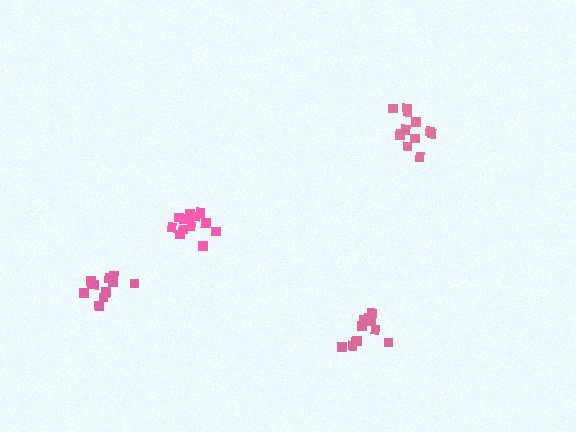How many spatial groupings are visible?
There are 4 spatial groupings.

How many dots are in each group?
Group 1: 12 dots, Group 2: 11 dots, Group 3: 13 dots, Group 4: 12 dots (48 total).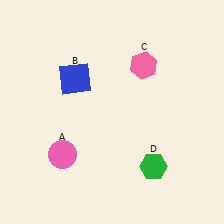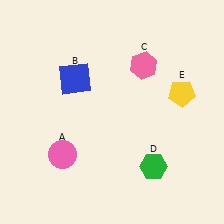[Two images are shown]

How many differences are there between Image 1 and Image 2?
There is 1 difference between the two images.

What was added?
A yellow pentagon (E) was added in Image 2.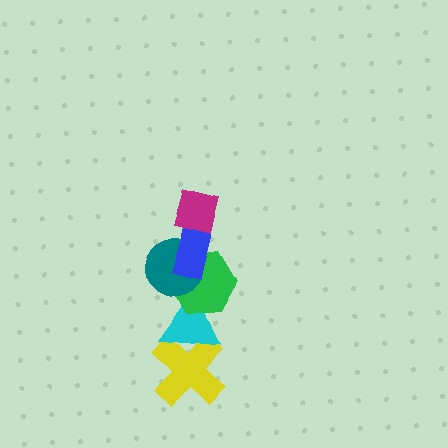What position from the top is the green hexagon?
The green hexagon is 4th from the top.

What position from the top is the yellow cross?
The yellow cross is 6th from the top.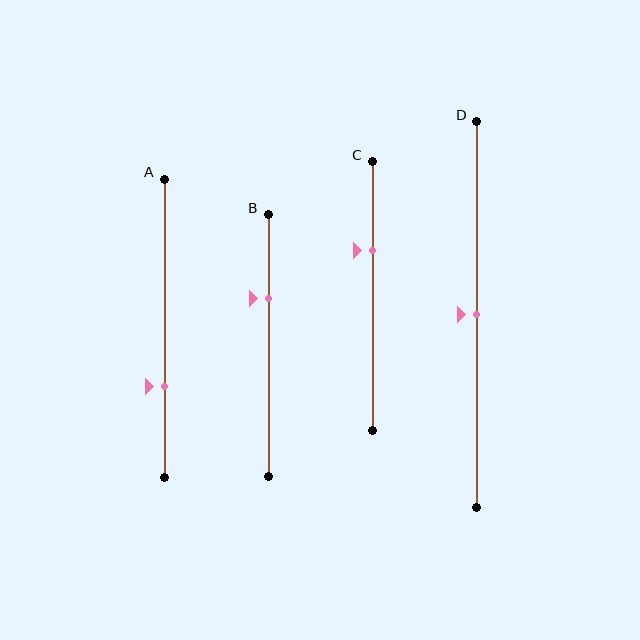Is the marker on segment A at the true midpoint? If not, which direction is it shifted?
No, the marker on segment A is shifted downward by about 19% of the segment length.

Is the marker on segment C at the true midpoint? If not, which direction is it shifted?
No, the marker on segment C is shifted upward by about 17% of the segment length.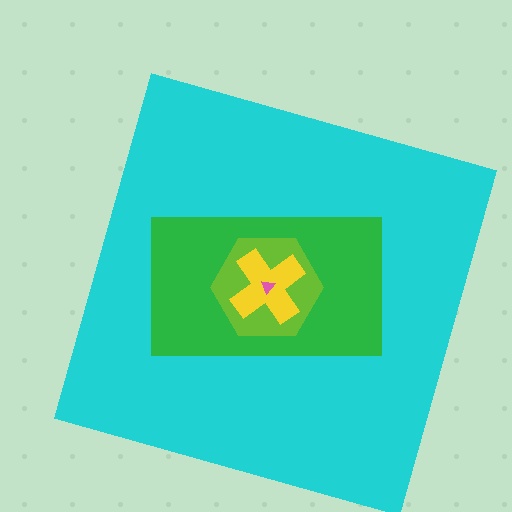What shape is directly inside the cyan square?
The green rectangle.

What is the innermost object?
The pink triangle.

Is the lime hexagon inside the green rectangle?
Yes.